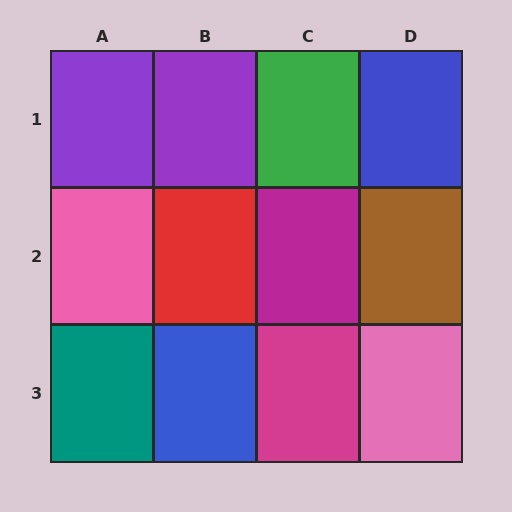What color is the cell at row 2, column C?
Magenta.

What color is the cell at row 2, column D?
Brown.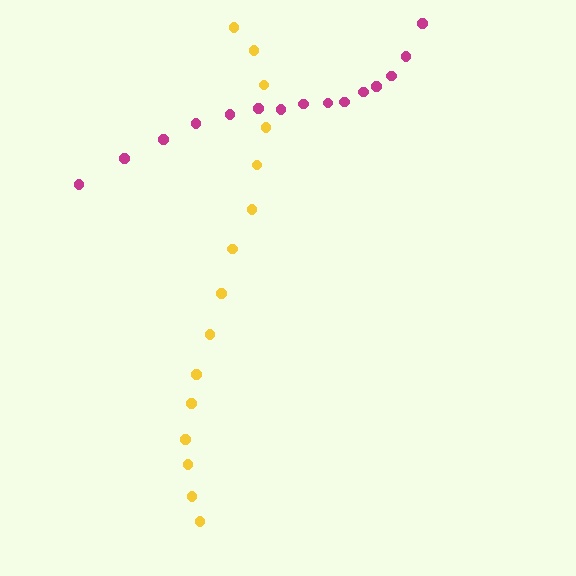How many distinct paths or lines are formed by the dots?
There are 2 distinct paths.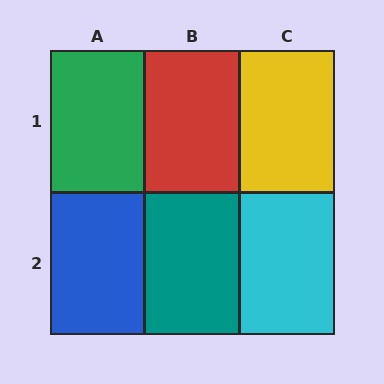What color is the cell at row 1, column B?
Red.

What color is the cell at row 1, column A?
Green.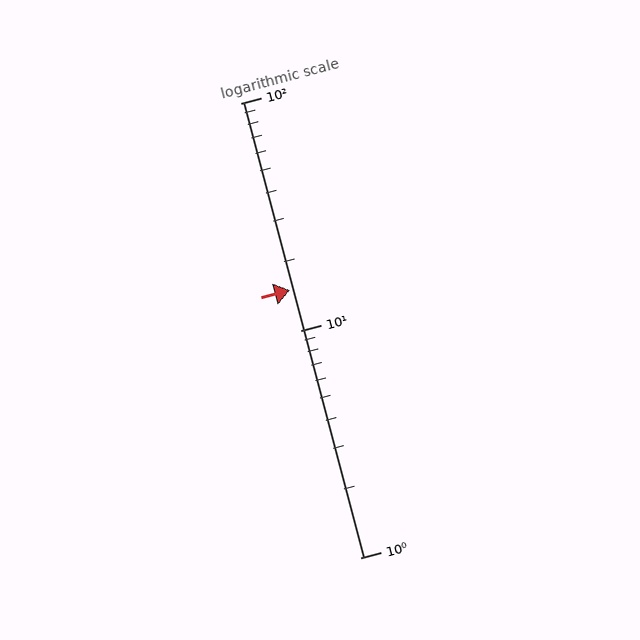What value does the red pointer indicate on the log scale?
The pointer indicates approximately 15.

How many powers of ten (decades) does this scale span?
The scale spans 2 decades, from 1 to 100.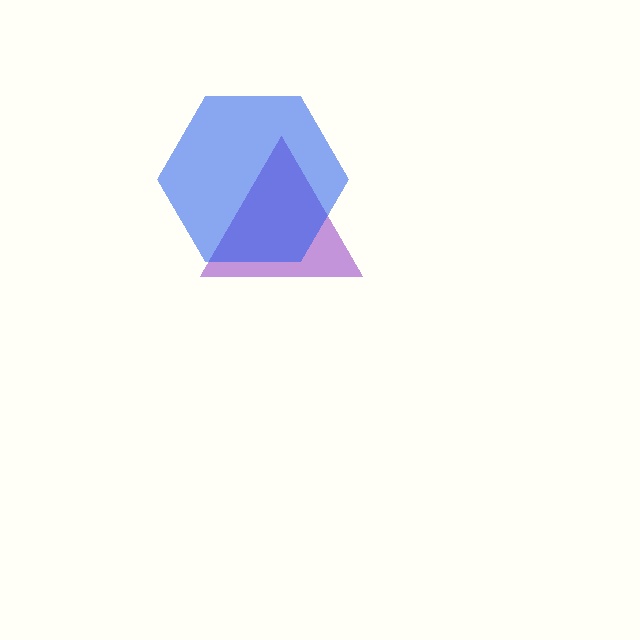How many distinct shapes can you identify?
There are 2 distinct shapes: a purple triangle, a blue hexagon.